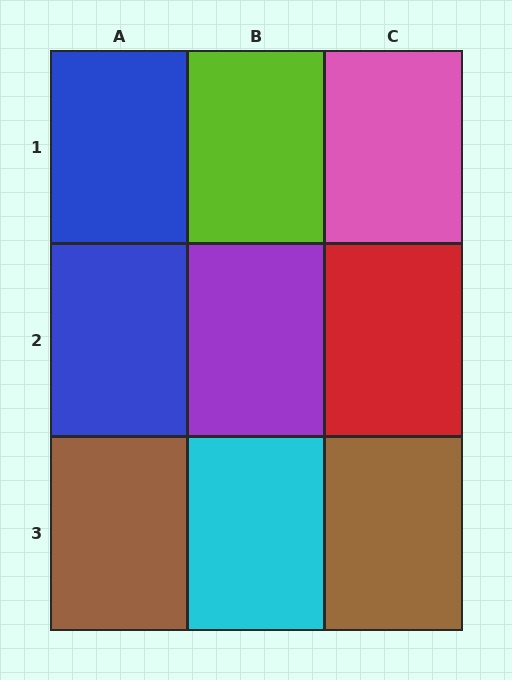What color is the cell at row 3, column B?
Cyan.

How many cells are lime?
1 cell is lime.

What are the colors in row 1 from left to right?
Blue, lime, pink.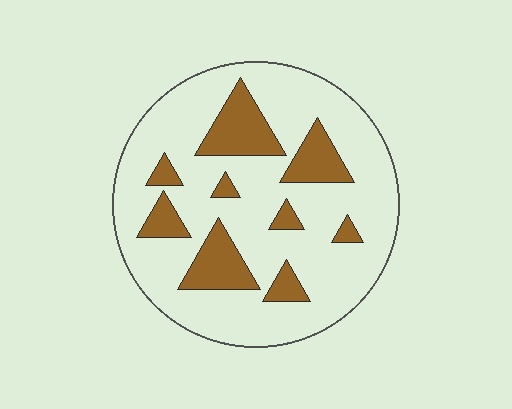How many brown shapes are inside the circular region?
9.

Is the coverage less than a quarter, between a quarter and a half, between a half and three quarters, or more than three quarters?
Less than a quarter.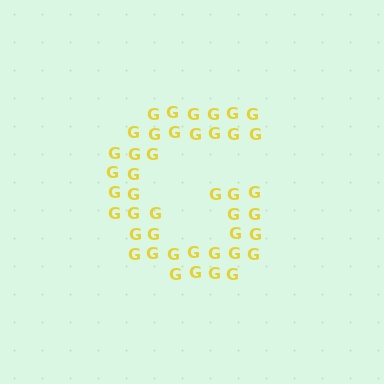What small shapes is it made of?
It is made of small letter G's.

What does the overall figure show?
The overall figure shows the letter G.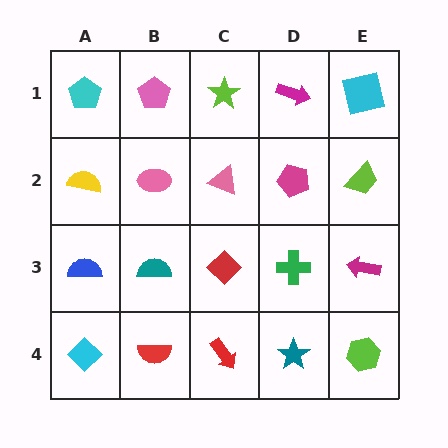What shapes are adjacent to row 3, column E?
A lime trapezoid (row 2, column E), a lime hexagon (row 4, column E), a green cross (row 3, column D).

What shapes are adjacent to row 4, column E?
A magenta arrow (row 3, column E), a teal star (row 4, column D).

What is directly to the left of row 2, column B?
A yellow semicircle.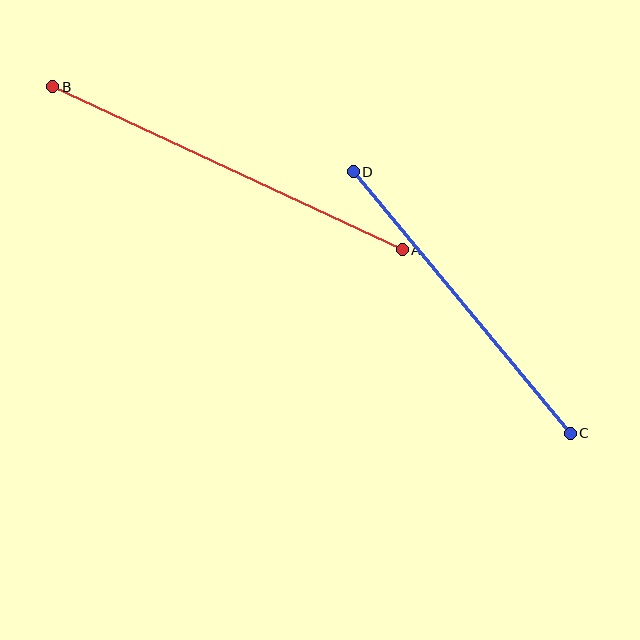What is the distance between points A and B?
The distance is approximately 386 pixels.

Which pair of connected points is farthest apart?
Points A and B are farthest apart.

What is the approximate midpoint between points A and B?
The midpoint is at approximately (228, 168) pixels.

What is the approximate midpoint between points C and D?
The midpoint is at approximately (462, 303) pixels.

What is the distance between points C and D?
The distance is approximately 340 pixels.